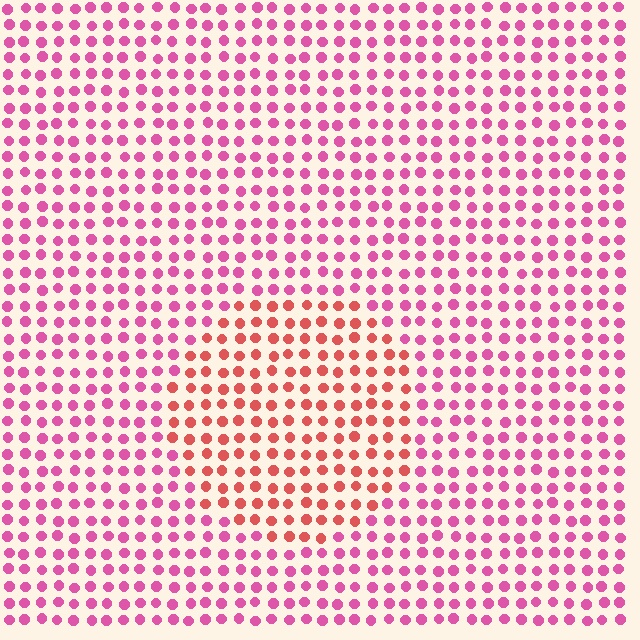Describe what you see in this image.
The image is filled with small pink elements in a uniform arrangement. A circle-shaped region is visible where the elements are tinted to a slightly different hue, forming a subtle color boundary.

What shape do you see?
I see a circle.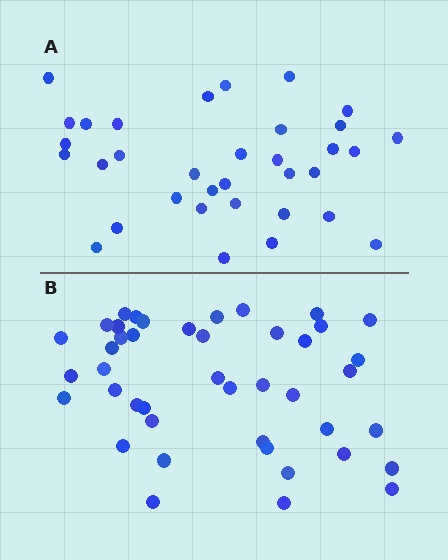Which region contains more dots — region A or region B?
Region B (the bottom region) has more dots.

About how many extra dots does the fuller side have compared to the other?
Region B has roughly 8 or so more dots than region A.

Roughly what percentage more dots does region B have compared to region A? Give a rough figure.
About 25% more.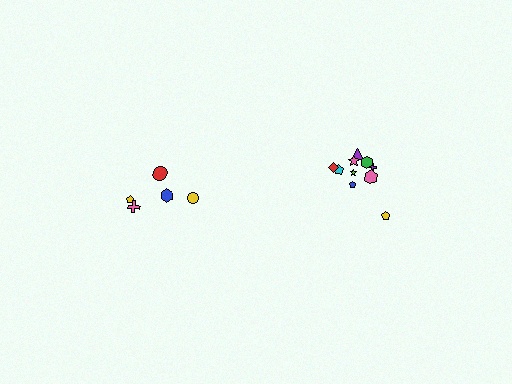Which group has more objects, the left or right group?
The right group.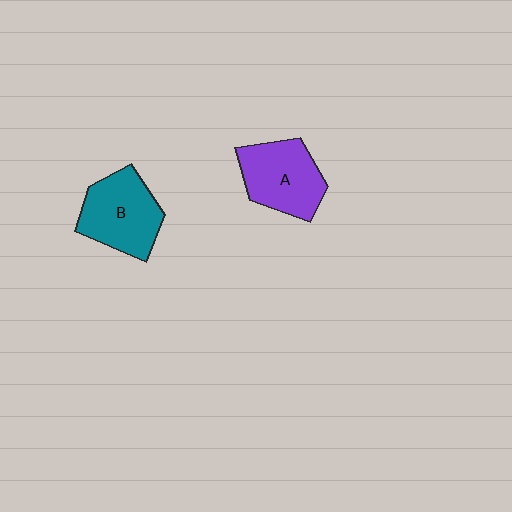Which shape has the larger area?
Shape B (teal).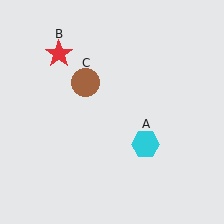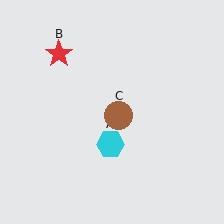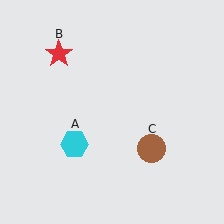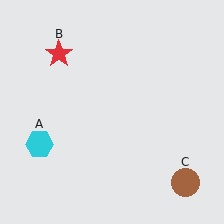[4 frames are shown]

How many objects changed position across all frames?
2 objects changed position: cyan hexagon (object A), brown circle (object C).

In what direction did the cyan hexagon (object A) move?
The cyan hexagon (object A) moved left.